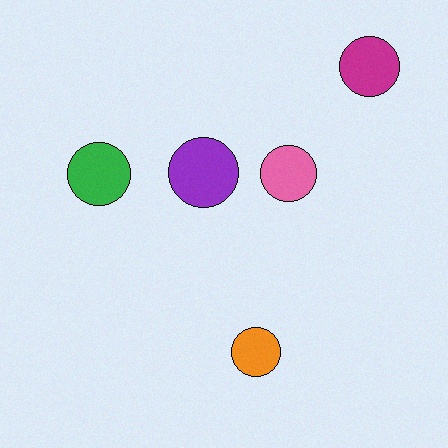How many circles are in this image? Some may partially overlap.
There are 5 circles.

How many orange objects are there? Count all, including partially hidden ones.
There is 1 orange object.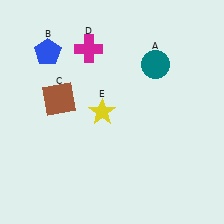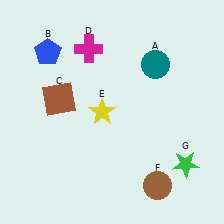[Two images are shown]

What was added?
A brown circle (F), a green star (G) were added in Image 2.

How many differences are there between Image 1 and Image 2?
There are 2 differences between the two images.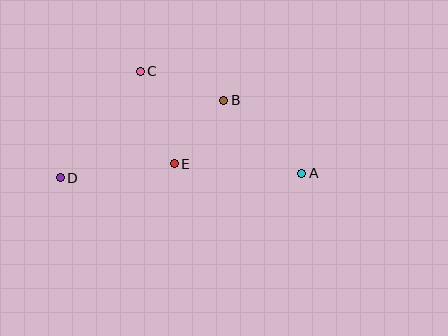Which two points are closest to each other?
Points B and E are closest to each other.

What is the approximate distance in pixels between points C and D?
The distance between C and D is approximately 133 pixels.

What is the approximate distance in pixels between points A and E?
The distance between A and E is approximately 128 pixels.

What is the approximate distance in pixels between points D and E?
The distance between D and E is approximately 115 pixels.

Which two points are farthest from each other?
Points A and D are farthest from each other.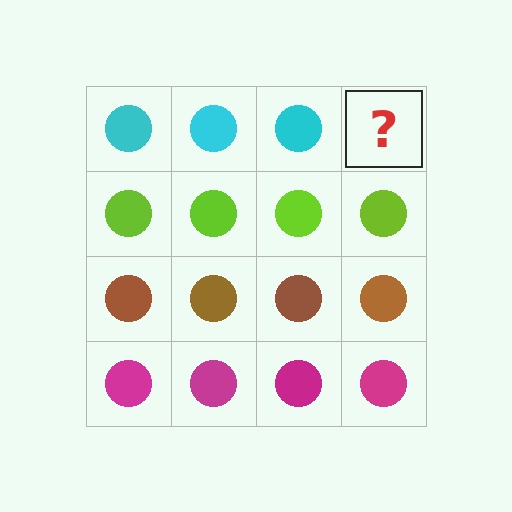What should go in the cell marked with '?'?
The missing cell should contain a cyan circle.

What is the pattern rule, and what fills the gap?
The rule is that each row has a consistent color. The gap should be filled with a cyan circle.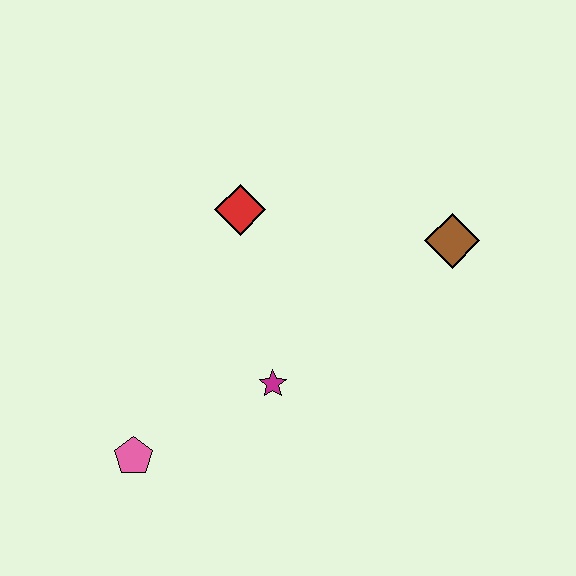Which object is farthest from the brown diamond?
The pink pentagon is farthest from the brown diamond.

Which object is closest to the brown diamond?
The red diamond is closest to the brown diamond.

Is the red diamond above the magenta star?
Yes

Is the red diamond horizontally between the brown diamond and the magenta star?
No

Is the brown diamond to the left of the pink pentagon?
No